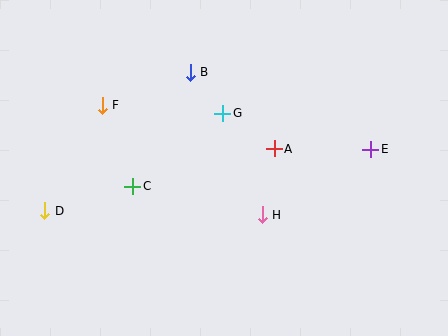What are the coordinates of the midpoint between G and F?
The midpoint between G and F is at (163, 109).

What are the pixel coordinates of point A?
Point A is at (274, 149).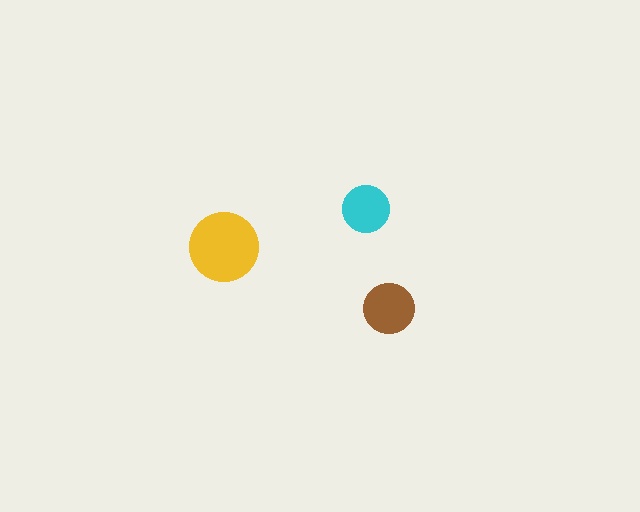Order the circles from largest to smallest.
the yellow one, the brown one, the cyan one.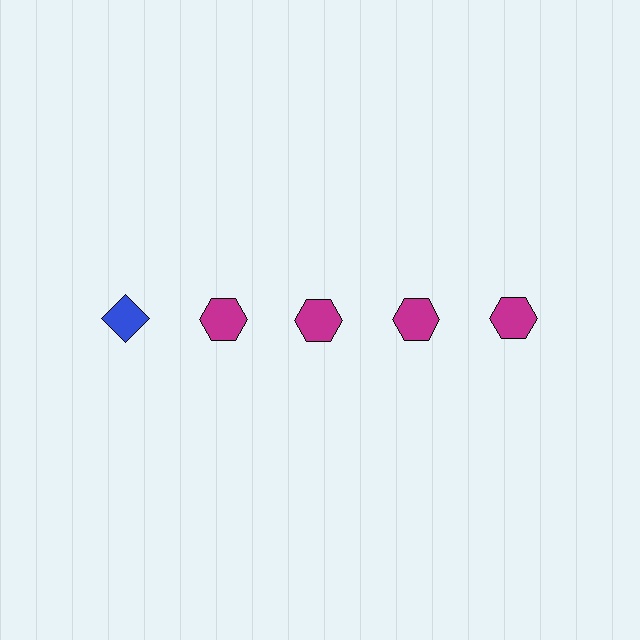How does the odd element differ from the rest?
It differs in both color (blue instead of magenta) and shape (diamond instead of hexagon).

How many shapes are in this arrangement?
There are 5 shapes arranged in a grid pattern.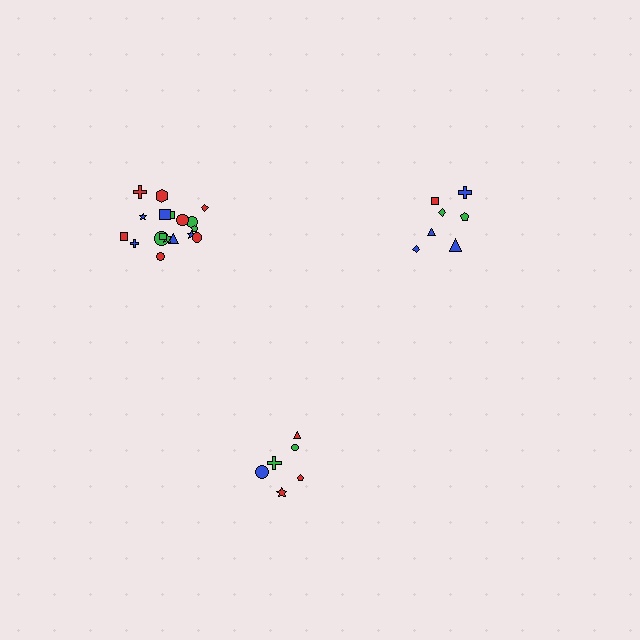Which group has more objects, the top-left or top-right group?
The top-left group.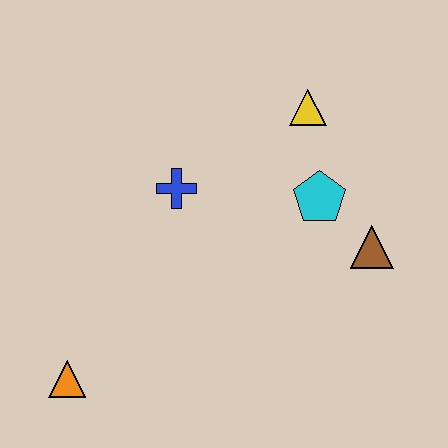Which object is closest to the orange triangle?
The blue cross is closest to the orange triangle.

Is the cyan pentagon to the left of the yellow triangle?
No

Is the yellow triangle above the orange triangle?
Yes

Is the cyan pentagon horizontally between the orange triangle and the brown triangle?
Yes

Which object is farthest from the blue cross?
The orange triangle is farthest from the blue cross.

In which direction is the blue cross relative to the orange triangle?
The blue cross is above the orange triangle.